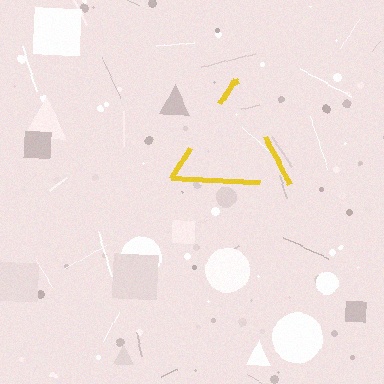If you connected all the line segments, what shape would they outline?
They would outline a triangle.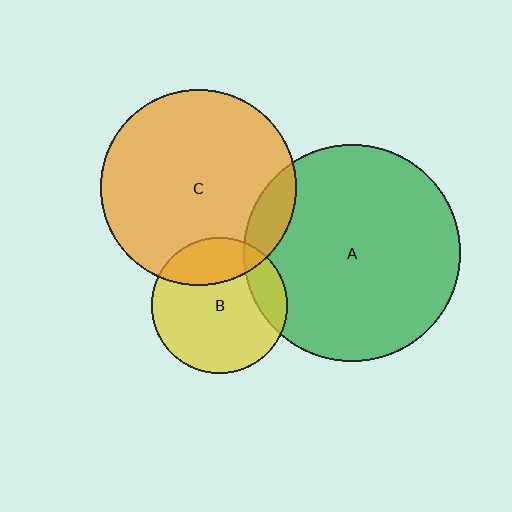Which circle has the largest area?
Circle A (green).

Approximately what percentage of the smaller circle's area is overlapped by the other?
Approximately 15%.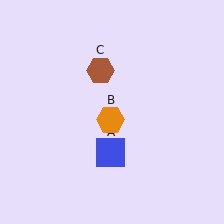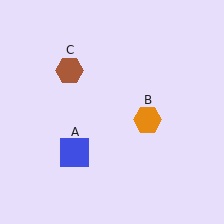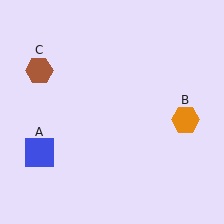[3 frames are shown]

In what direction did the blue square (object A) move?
The blue square (object A) moved left.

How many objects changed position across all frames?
3 objects changed position: blue square (object A), orange hexagon (object B), brown hexagon (object C).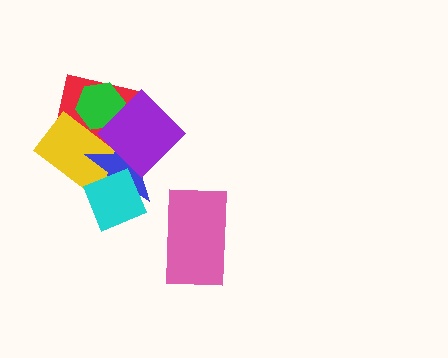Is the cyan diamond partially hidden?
No, no other shape covers it.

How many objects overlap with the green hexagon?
3 objects overlap with the green hexagon.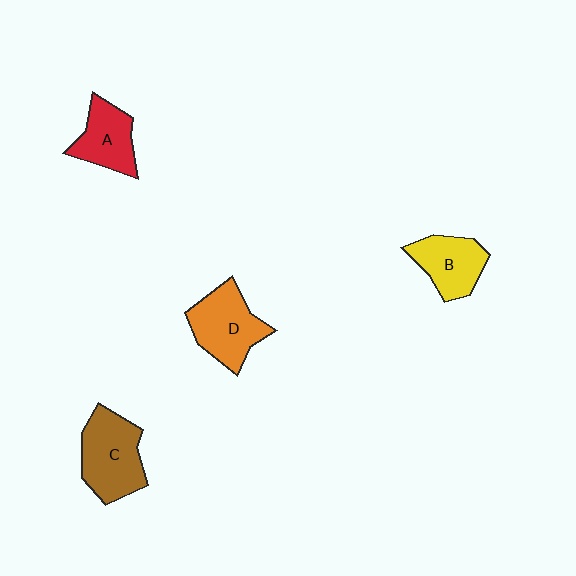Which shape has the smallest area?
Shape A (red).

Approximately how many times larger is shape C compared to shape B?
Approximately 1.3 times.